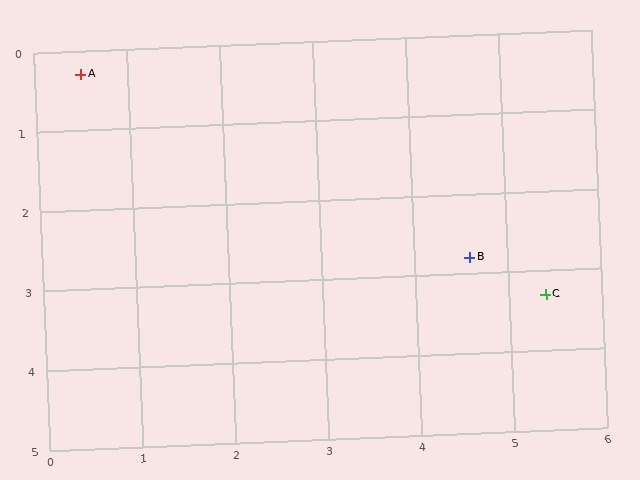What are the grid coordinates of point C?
Point C is at approximately (5.4, 3.3).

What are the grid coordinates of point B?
Point B is at approximately (4.6, 2.8).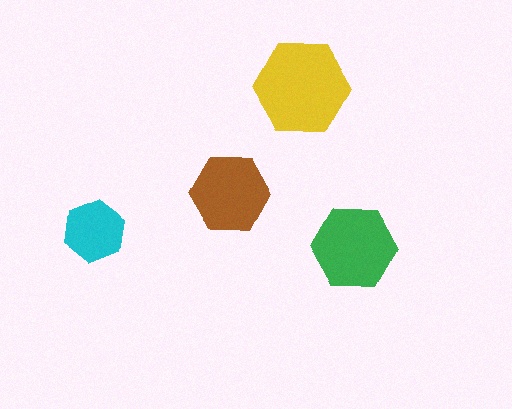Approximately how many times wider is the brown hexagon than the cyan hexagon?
About 1.5 times wider.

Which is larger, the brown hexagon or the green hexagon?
The green one.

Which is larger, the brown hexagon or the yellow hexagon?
The yellow one.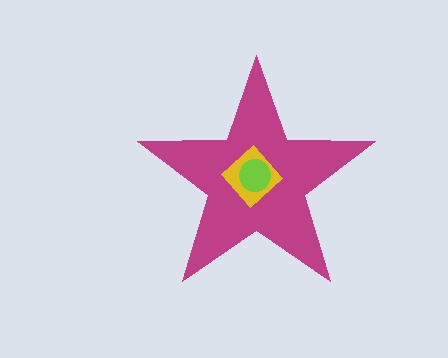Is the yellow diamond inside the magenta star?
Yes.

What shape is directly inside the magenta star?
The yellow diamond.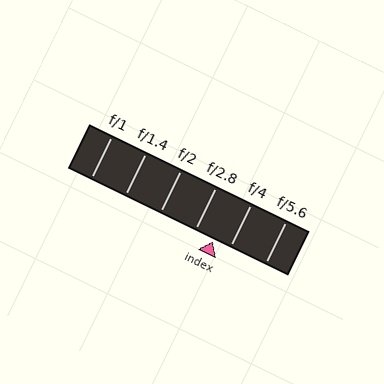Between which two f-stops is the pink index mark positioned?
The index mark is between f/2.8 and f/4.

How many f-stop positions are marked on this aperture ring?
There are 6 f-stop positions marked.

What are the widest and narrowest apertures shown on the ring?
The widest aperture shown is f/1 and the narrowest is f/5.6.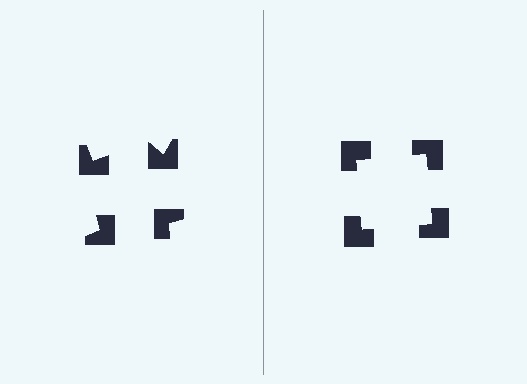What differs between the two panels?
The notched squares are positioned identically on both sides; only the wedge orientations differ. On the right they align to a square; on the left they are misaligned.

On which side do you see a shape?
An illusory square appears on the right side. On the left side the wedge cuts are rotated, so no coherent shape forms.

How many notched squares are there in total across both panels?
8 — 4 on each side.